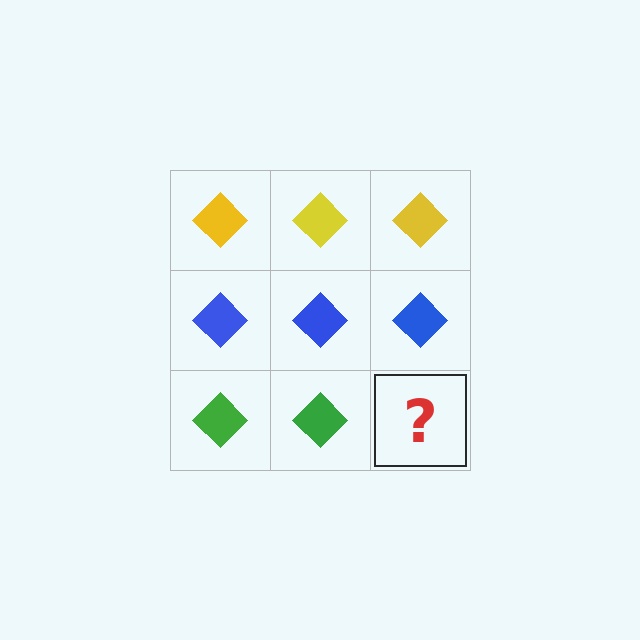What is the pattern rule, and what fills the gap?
The rule is that each row has a consistent color. The gap should be filled with a green diamond.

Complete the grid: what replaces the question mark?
The question mark should be replaced with a green diamond.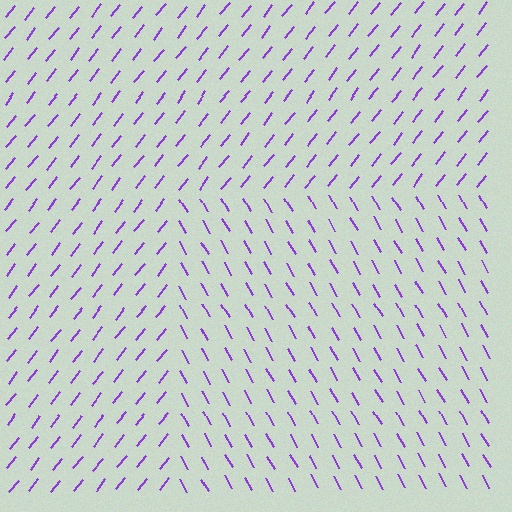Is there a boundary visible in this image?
Yes, there is a texture boundary formed by a change in line orientation.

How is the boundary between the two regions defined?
The boundary is defined purely by a change in line orientation (approximately 68 degrees difference). All lines are the same color and thickness.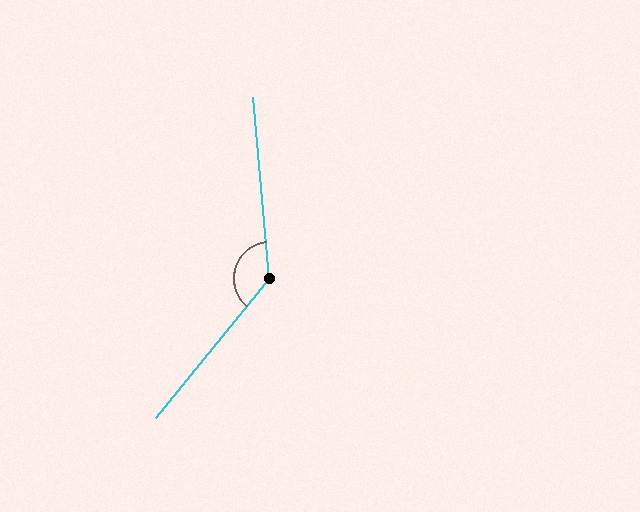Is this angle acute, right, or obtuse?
It is obtuse.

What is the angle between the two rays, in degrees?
Approximately 136 degrees.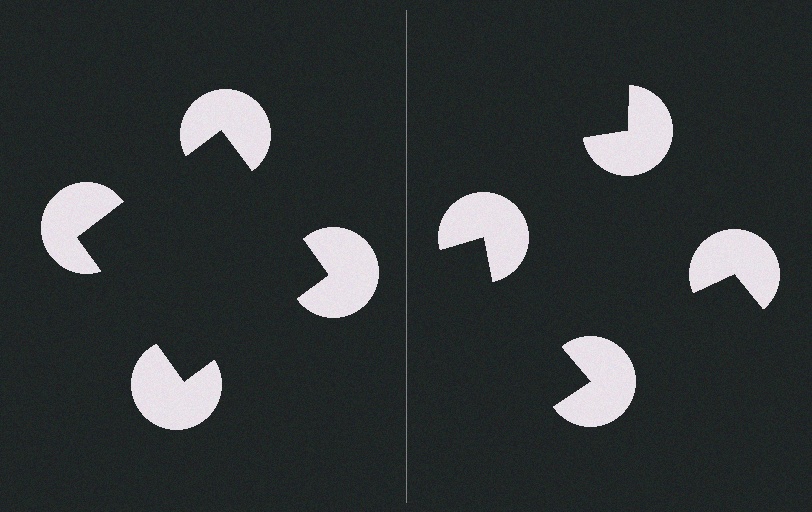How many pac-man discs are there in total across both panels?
8 — 4 on each side.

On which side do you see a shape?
An illusory square appears on the left side. On the right side the wedge cuts are rotated, so no coherent shape forms.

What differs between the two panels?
The pac-man discs are positioned identically on both sides; only the wedge orientations differ. On the left they align to a square; on the right they are misaligned.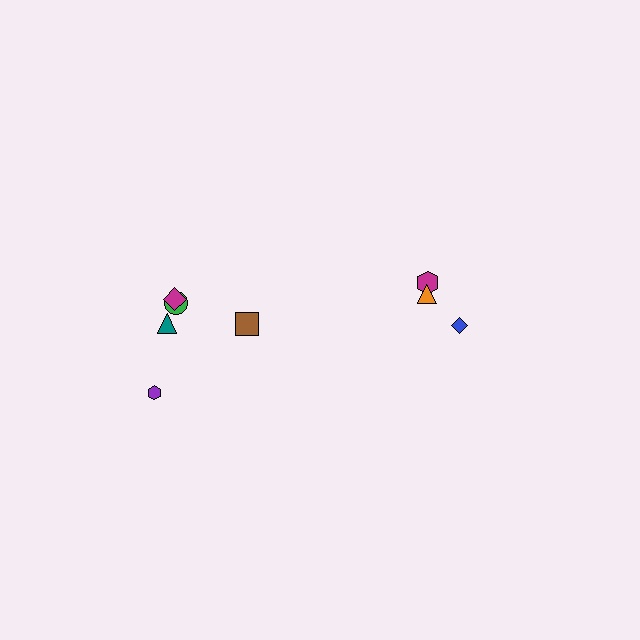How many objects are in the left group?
There are 5 objects.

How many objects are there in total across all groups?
There are 8 objects.